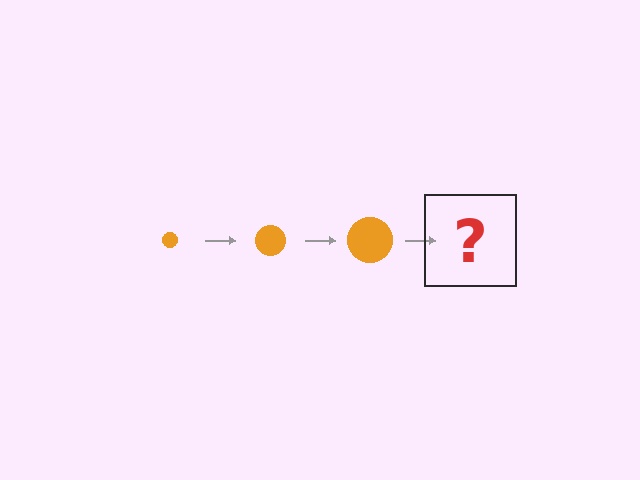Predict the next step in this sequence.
The next step is an orange circle, larger than the previous one.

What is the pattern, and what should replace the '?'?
The pattern is that the circle gets progressively larger each step. The '?' should be an orange circle, larger than the previous one.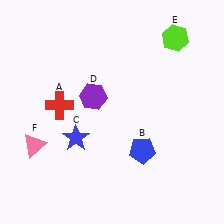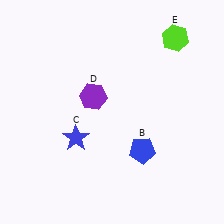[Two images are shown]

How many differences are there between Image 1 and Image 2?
There are 2 differences between the two images.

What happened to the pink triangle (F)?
The pink triangle (F) was removed in Image 2. It was in the bottom-left area of Image 1.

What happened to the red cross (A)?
The red cross (A) was removed in Image 2. It was in the top-left area of Image 1.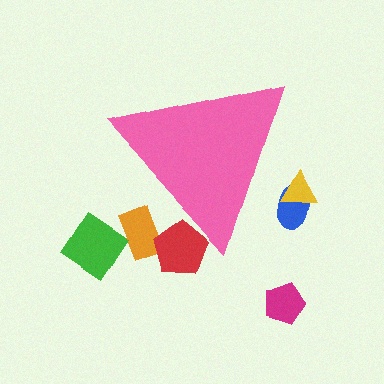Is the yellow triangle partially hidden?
Yes, the yellow triangle is partially hidden behind the pink triangle.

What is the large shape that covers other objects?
A pink triangle.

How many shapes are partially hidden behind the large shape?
4 shapes are partially hidden.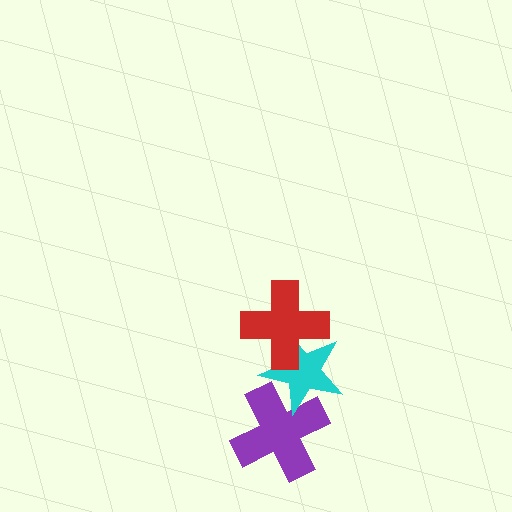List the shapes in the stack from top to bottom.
From top to bottom: the red cross, the cyan star, the purple cross.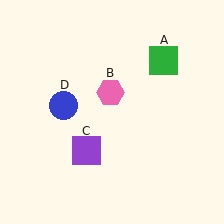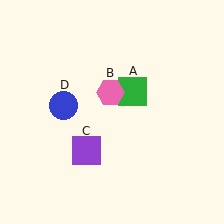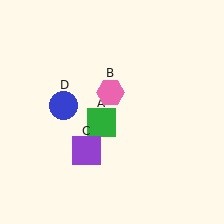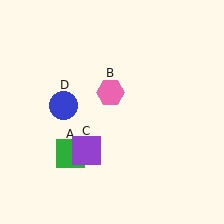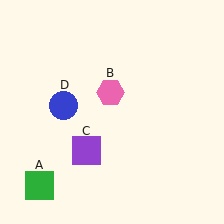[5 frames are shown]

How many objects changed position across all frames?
1 object changed position: green square (object A).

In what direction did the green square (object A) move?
The green square (object A) moved down and to the left.